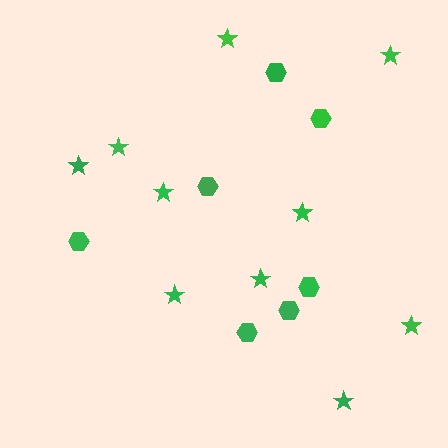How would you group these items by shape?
There are 2 groups: one group of hexagons (7) and one group of stars (10).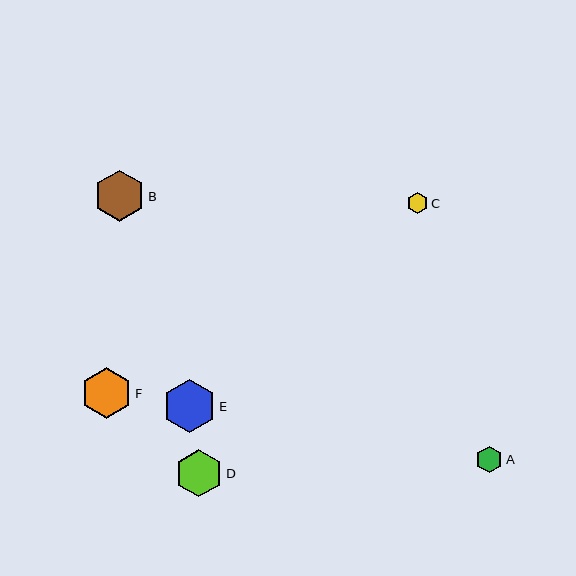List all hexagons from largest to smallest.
From largest to smallest: E, B, F, D, A, C.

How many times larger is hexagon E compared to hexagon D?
Hexagon E is approximately 1.1 times the size of hexagon D.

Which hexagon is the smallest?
Hexagon C is the smallest with a size of approximately 21 pixels.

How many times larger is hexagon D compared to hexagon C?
Hexagon D is approximately 2.3 times the size of hexagon C.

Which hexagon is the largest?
Hexagon E is the largest with a size of approximately 53 pixels.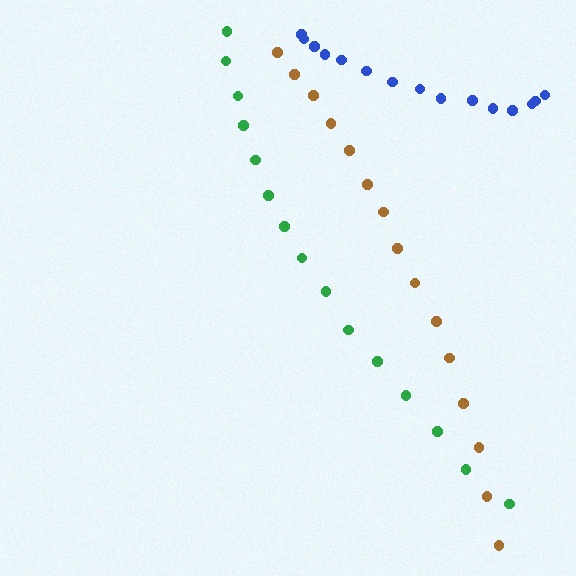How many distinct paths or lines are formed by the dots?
There are 3 distinct paths.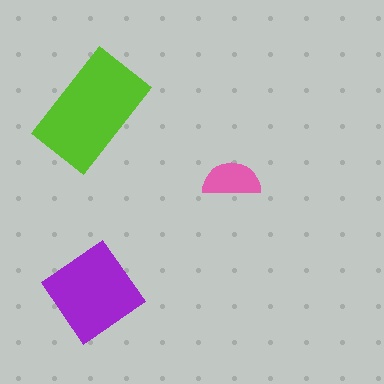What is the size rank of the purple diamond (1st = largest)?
2nd.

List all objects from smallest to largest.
The pink semicircle, the purple diamond, the lime rectangle.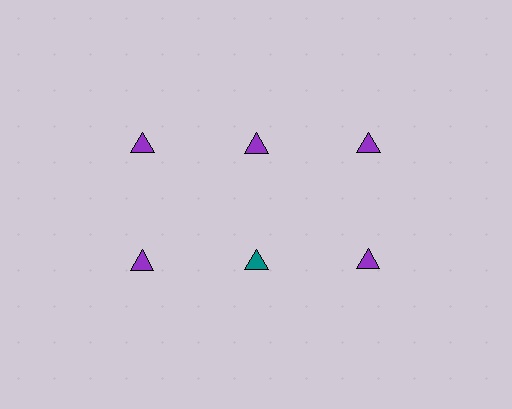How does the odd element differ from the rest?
It has a different color: teal instead of purple.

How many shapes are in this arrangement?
There are 6 shapes arranged in a grid pattern.